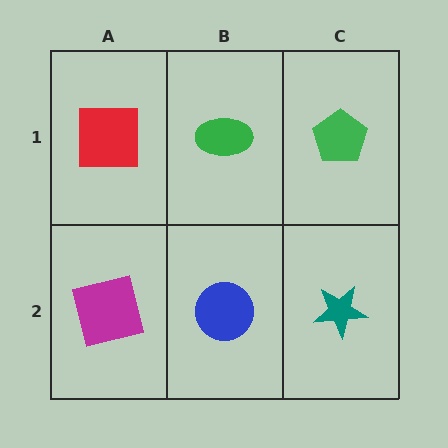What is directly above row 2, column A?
A red square.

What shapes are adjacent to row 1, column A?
A magenta square (row 2, column A), a green ellipse (row 1, column B).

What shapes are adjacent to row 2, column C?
A green pentagon (row 1, column C), a blue circle (row 2, column B).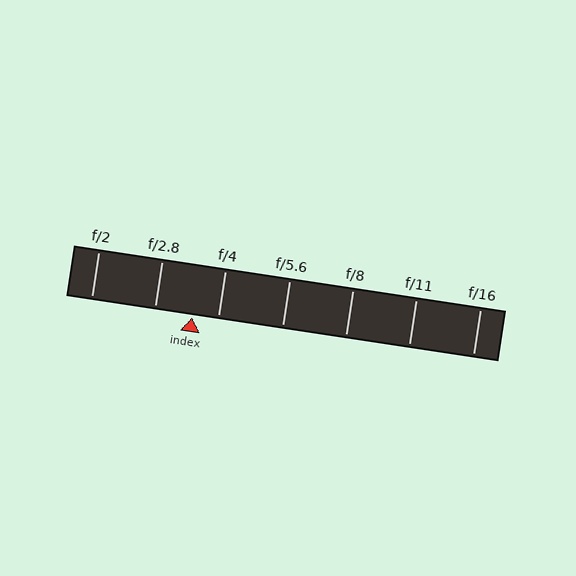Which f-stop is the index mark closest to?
The index mark is closest to f/4.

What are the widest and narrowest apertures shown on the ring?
The widest aperture shown is f/2 and the narrowest is f/16.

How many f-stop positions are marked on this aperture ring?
There are 7 f-stop positions marked.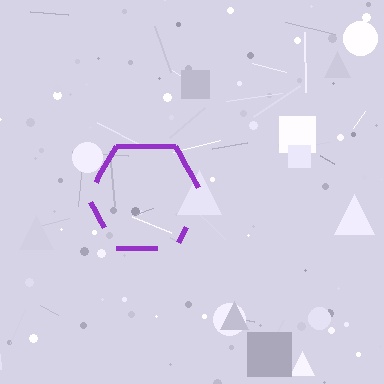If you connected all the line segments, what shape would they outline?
They would outline a hexagon.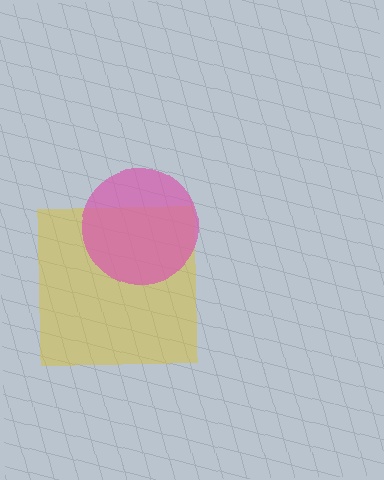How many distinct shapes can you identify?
There are 2 distinct shapes: a yellow square, a pink circle.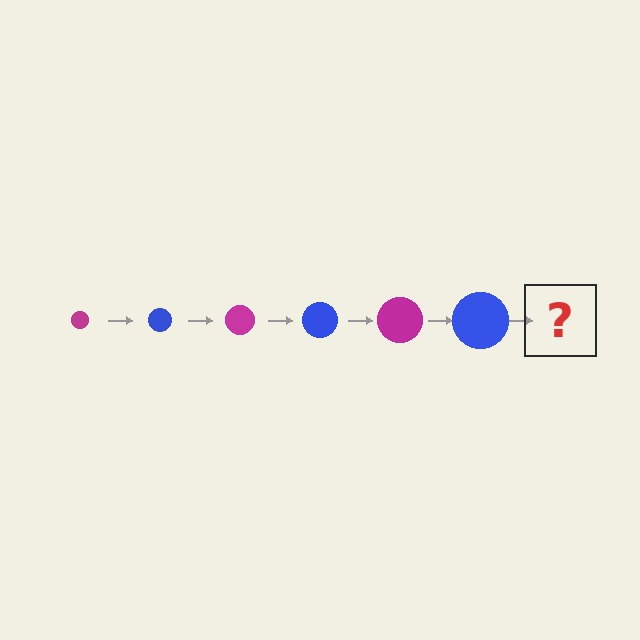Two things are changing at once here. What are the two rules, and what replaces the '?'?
The two rules are that the circle grows larger each step and the color cycles through magenta and blue. The '?' should be a magenta circle, larger than the previous one.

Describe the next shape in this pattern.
It should be a magenta circle, larger than the previous one.